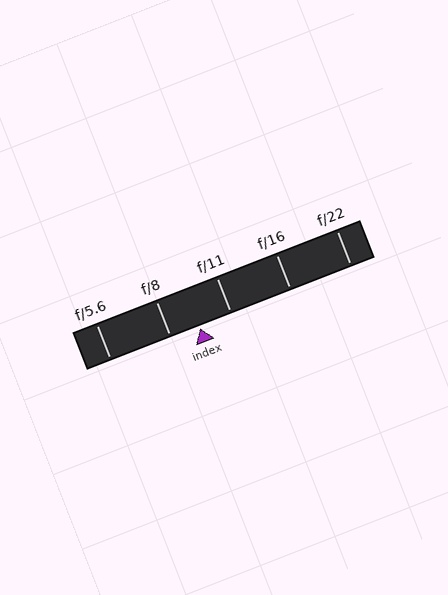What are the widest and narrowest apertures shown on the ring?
The widest aperture shown is f/5.6 and the narrowest is f/22.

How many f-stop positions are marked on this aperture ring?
There are 5 f-stop positions marked.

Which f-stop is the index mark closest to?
The index mark is closest to f/8.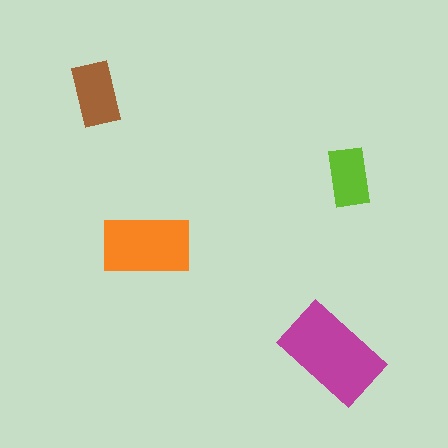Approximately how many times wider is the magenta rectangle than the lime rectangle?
About 2 times wider.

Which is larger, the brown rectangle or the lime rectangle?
The brown one.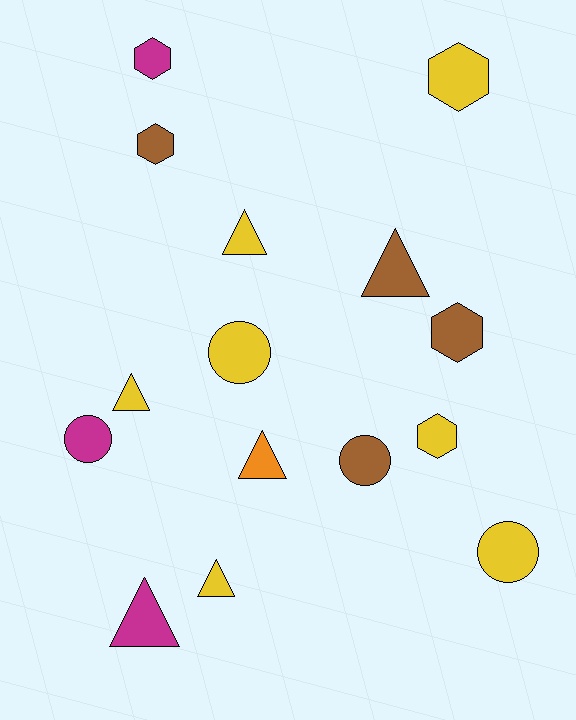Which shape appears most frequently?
Triangle, with 6 objects.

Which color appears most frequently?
Yellow, with 7 objects.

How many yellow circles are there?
There are 2 yellow circles.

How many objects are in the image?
There are 15 objects.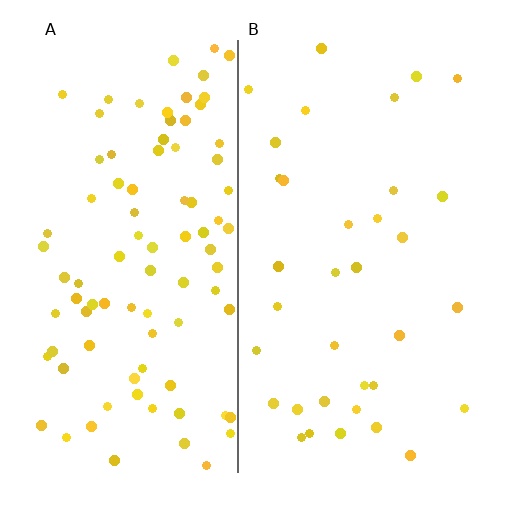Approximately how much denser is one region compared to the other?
Approximately 2.6× — region A over region B.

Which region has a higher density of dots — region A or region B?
A (the left).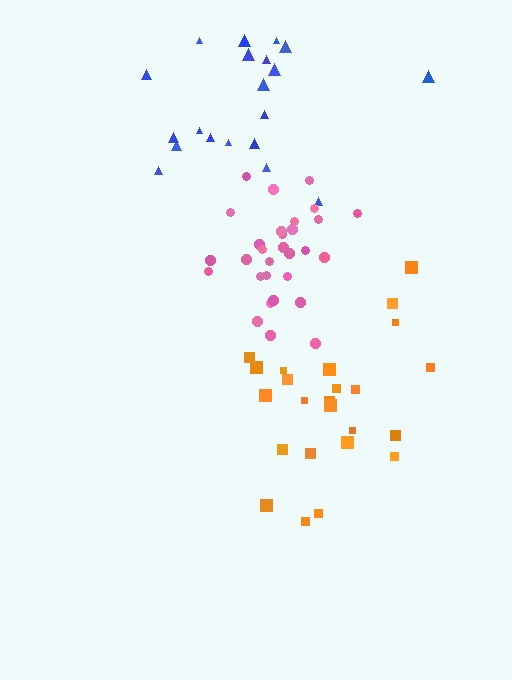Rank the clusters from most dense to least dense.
pink, orange, blue.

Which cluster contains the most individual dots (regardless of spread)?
Pink (30).